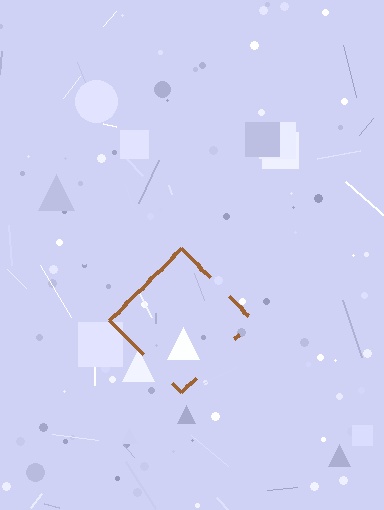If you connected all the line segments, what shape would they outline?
They would outline a diamond.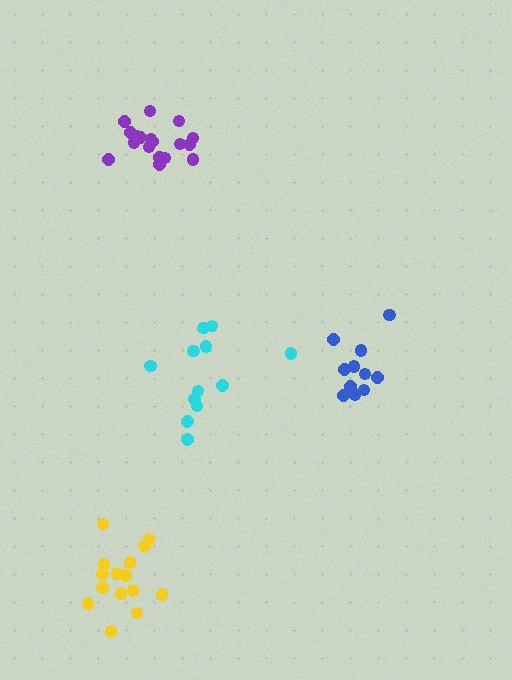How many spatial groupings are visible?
There are 4 spatial groupings.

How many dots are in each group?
Group 1: 18 dots, Group 2: 15 dots, Group 3: 12 dots, Group 4: 12 dots (57 total).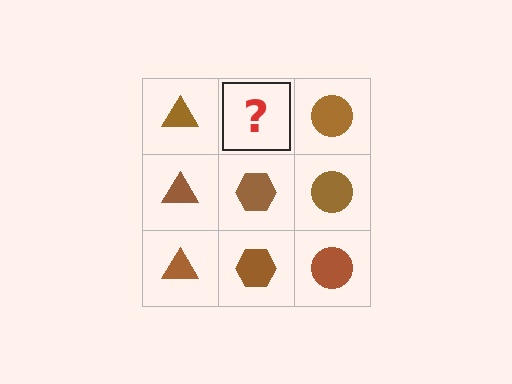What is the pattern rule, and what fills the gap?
The rule is that each column has a consistent shape. The gap should be filled with a brown hexagon.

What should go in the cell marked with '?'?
The missing cell should contain a brown hexagon.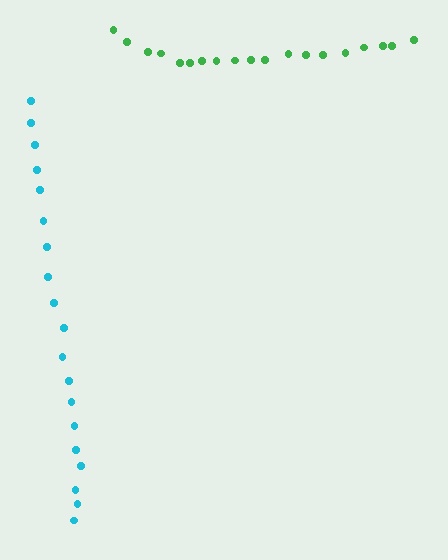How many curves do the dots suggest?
There are 2 distinct paths.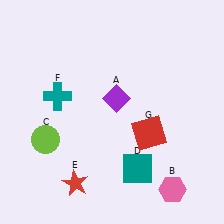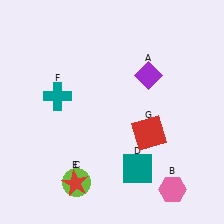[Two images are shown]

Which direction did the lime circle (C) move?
The lime circle (C) moved down.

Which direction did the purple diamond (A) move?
The purple diamond (A) moved right.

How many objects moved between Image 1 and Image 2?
2 objects moved between the two images.